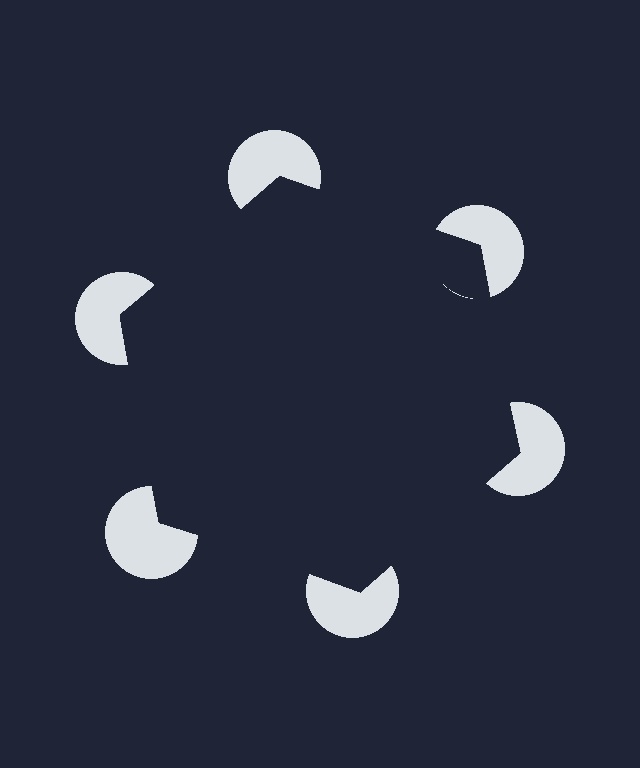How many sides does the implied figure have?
6 sides.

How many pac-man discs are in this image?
There are 6 — one at each vertex of the illusory hexagon.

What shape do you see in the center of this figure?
An illusory hexagon — its edges are inferred from the aligned wedge cuts in the pac-man discs, not physically drawn.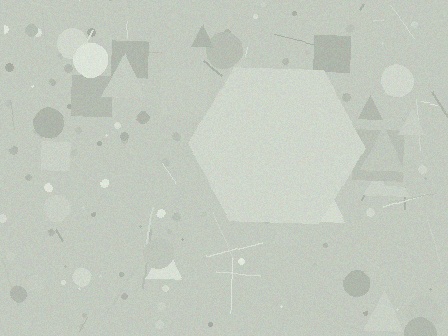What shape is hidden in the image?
A hexagon is hidden in the image.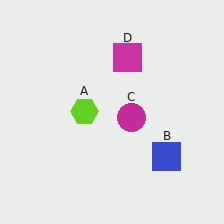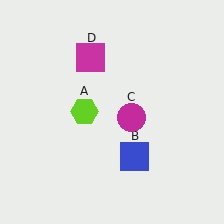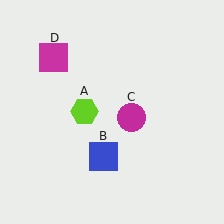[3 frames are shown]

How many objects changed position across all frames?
2 objects changed position: blue square (object B), magenta square (object D).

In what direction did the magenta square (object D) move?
The magenta square (object D) moved left.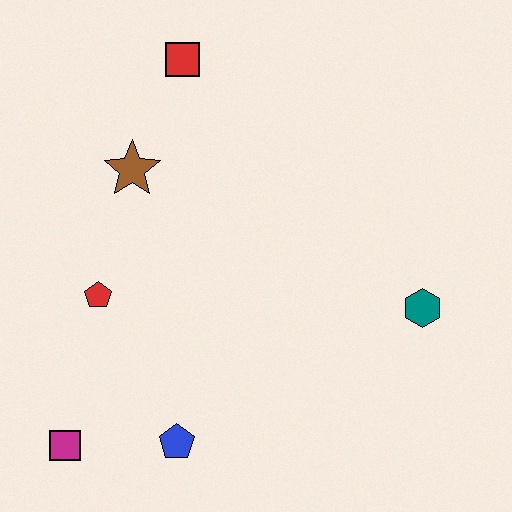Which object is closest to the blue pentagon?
The magenta square is closest to the blue pentagon.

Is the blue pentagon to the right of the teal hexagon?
No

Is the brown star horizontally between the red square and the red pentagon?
Yes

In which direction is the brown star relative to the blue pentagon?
The brown star is above the blue pentagon.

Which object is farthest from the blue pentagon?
The red square is farthest from the blue pentagon.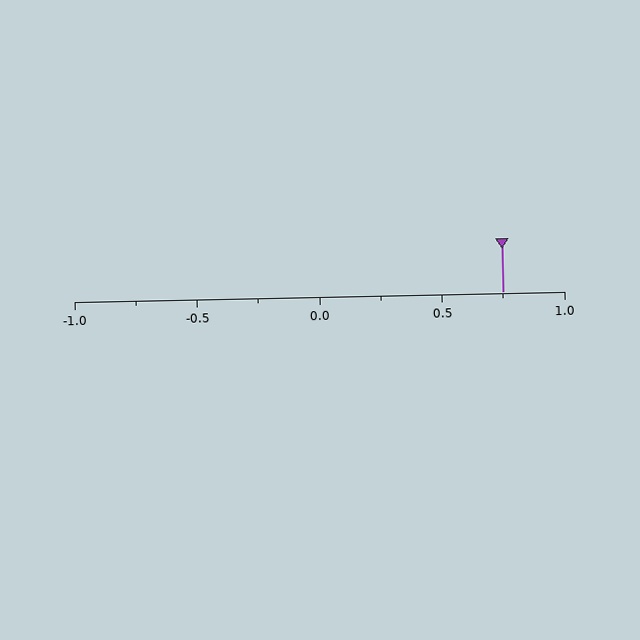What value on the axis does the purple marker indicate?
The marker indicates approximately 0.75.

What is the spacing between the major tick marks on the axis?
The major ticks are spaced 0.5 apart.